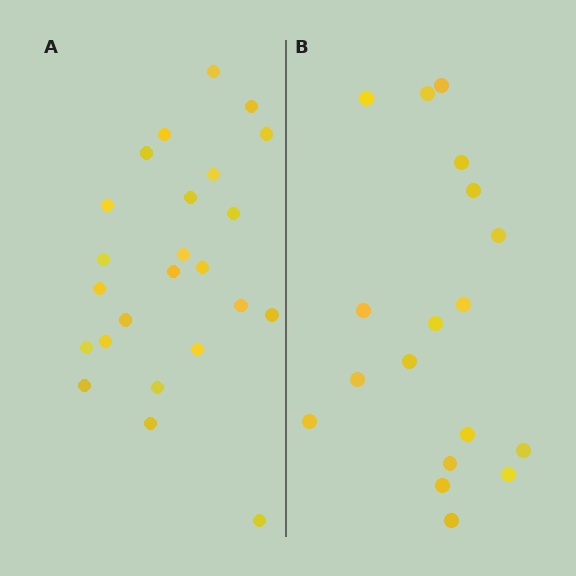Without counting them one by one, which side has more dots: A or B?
Region A (the left region) has more dots.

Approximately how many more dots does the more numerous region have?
Region A has about 6 more dots than region B.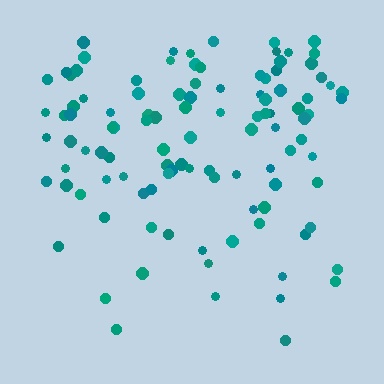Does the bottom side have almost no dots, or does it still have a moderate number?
Still a moderate number, just noticeably fewer than the top.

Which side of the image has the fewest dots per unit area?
The bottom.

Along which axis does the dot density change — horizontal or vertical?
Vertical.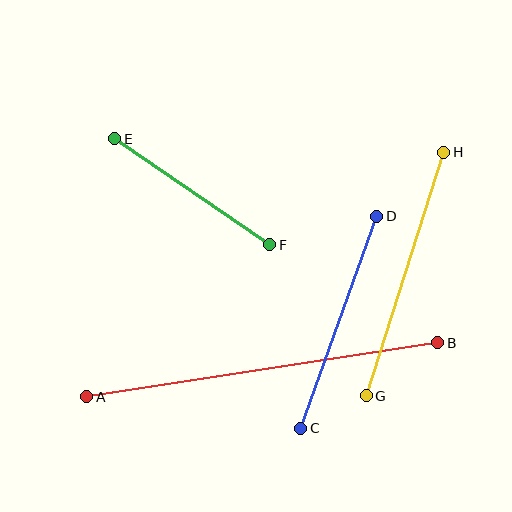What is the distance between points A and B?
The distance is approximately 355 pixels.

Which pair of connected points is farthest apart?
Points A and B are farthest apart.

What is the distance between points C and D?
The distance is approximately 226 pixels.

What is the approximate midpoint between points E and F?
The midpoint is at approximately (192, 192) pixels.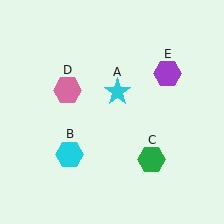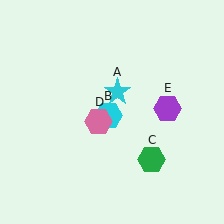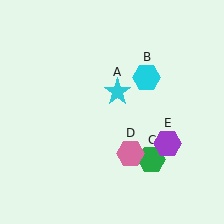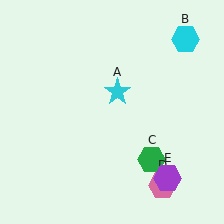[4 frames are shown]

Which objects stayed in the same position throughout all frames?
Cyan star (object A) and green hexagon (object C) remained stationary.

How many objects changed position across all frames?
3 objects changed position: cyan hexagon (object B), pink hexagon (object D), purple hexagon (object E).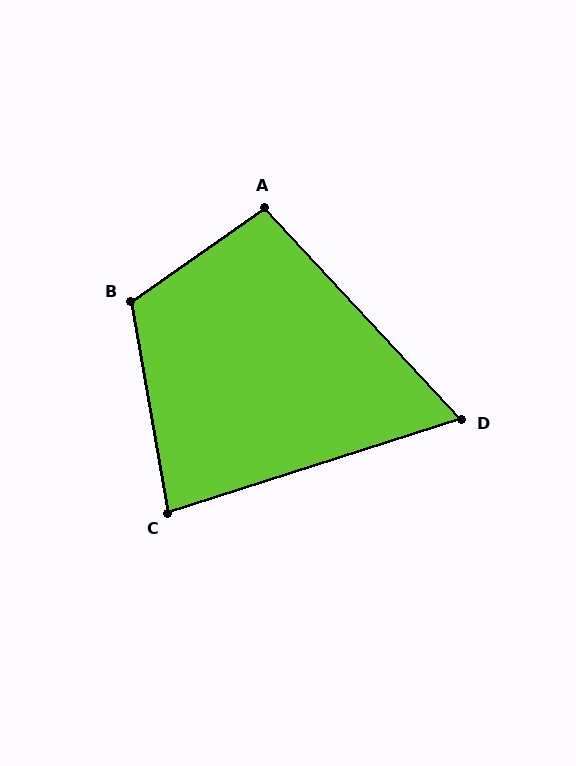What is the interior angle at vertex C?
Approximately 82 degrees (acute).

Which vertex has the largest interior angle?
B, at approximately 115 degrees.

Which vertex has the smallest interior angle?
D, at approximately 65 degrees.